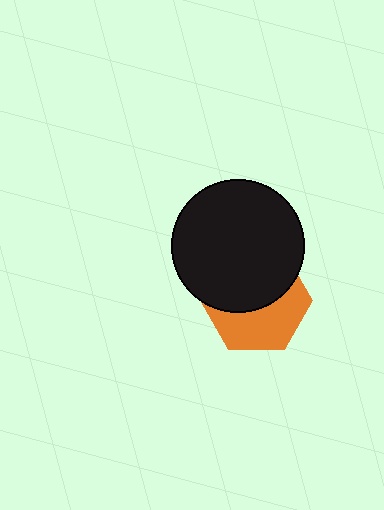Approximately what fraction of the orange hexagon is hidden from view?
Roughly 53% of the orange hexagon is hidden behind the black circle.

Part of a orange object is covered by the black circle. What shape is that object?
It is a hexagon.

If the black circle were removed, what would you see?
You would see the complete orange hexagon.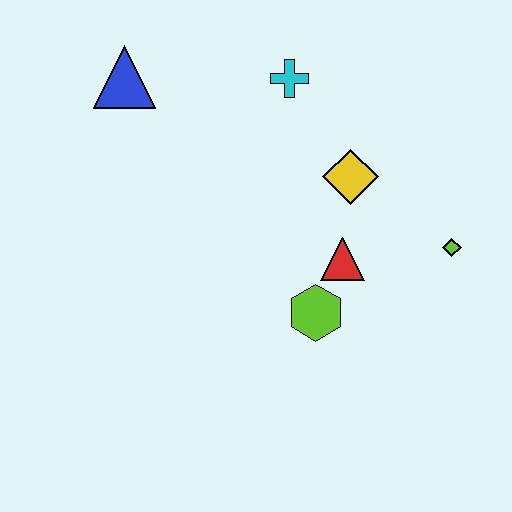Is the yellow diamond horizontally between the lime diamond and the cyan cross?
Yes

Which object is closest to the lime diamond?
The red triangle is closest to the lime diamond.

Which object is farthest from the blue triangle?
The lime diamond is farthest from the blue triangle.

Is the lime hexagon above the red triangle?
No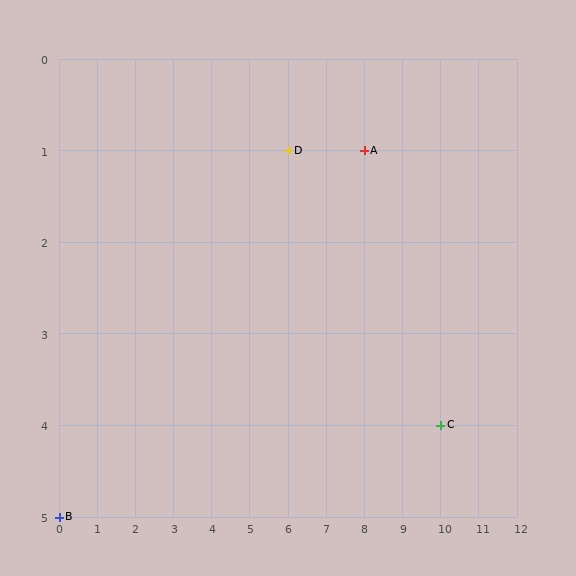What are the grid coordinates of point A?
Point A is at grid coordinates (8, 1).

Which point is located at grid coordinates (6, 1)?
Point D is at (6, 1).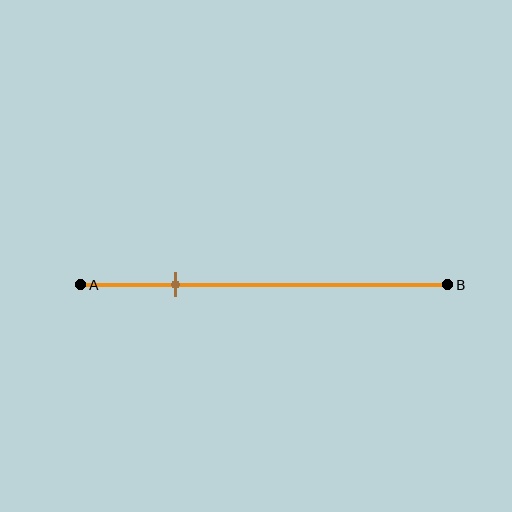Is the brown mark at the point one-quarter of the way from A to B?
Yes, the mark is approximately at the one-quarter point.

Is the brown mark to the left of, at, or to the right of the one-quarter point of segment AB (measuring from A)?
The brown mark is approximately at the one-quarter point of segment AB.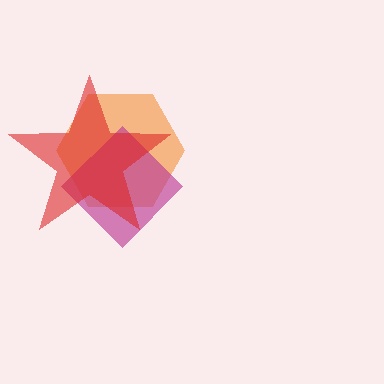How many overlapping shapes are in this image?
There are 3 overlapping shapes in the image.